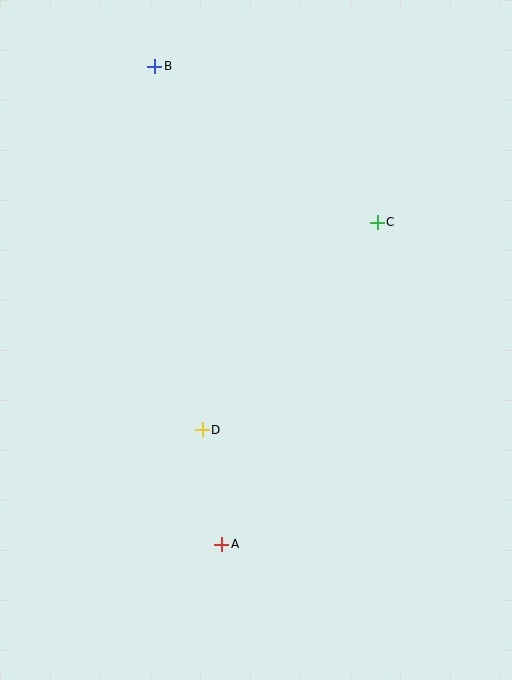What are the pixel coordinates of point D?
Point D is at (202, 430).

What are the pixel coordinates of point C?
Point C is at (377, 222).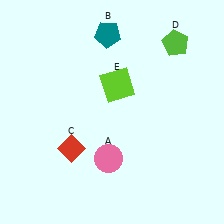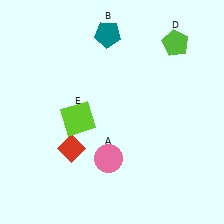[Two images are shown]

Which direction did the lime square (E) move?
The lime square (E) moved left.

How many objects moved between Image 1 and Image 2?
1 object moved between the two images.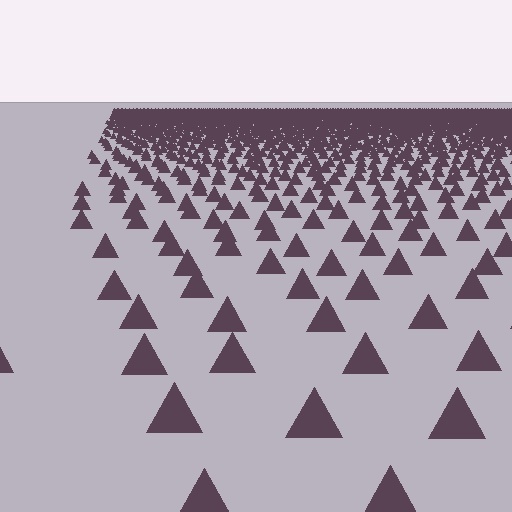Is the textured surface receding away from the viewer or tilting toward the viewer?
The surface is receding away from the viewer. Texture elements get smaller and denser toward the top.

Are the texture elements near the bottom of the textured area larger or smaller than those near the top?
Larger. Near the bottom, elements are closer to the viewer and appear at a bigger on-screen size.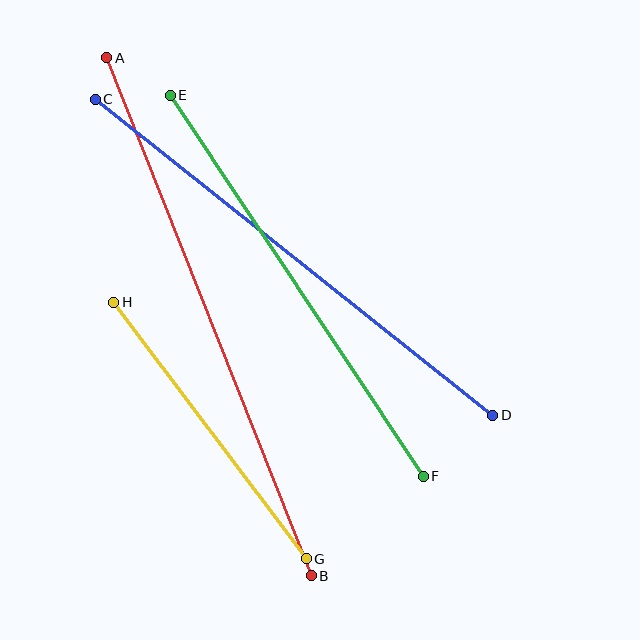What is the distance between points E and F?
The distance is approximately 457 pixels.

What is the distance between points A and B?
The distance is approximately 557 pixels.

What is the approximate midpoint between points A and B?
The midpoint is at approximately (209, 317) pixels.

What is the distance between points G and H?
The distance is approximately 321 pixels.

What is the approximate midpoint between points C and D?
The midpoint is at approximately (294, 257) pixels.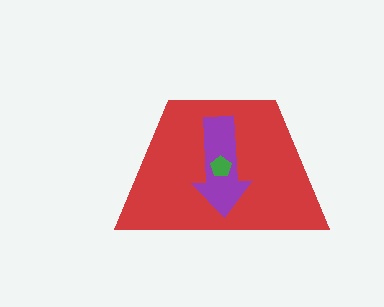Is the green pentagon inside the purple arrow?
Yes.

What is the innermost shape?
The green pentagon.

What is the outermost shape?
The red trapezoid.